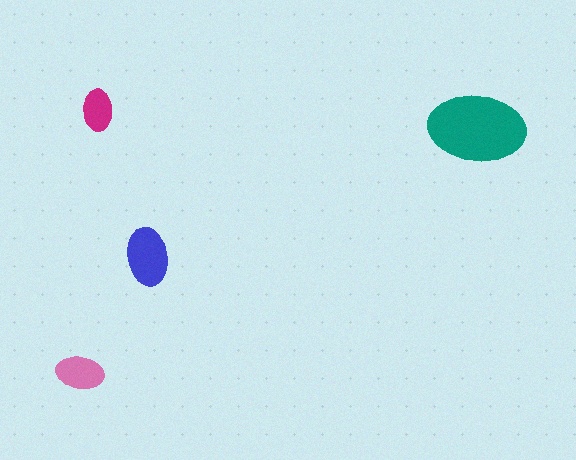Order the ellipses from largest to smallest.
the teal one, the blue one, the pink one, the magenta one.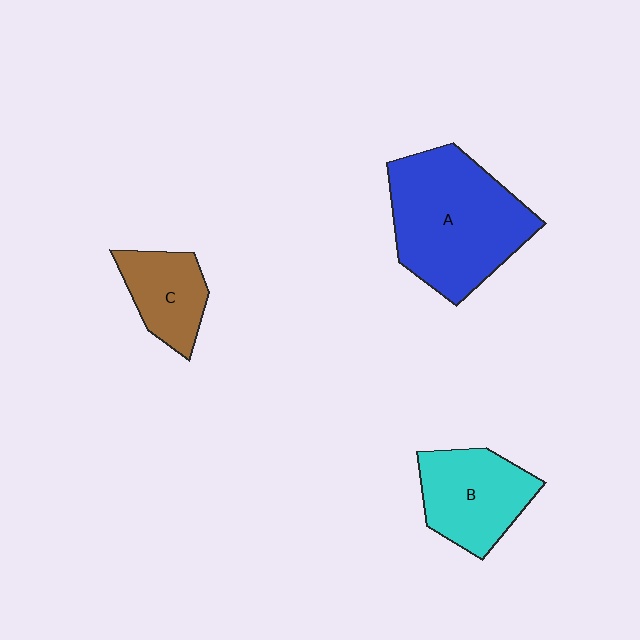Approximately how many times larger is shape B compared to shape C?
Approximately 1.4 times.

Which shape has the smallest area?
Shape C (brown).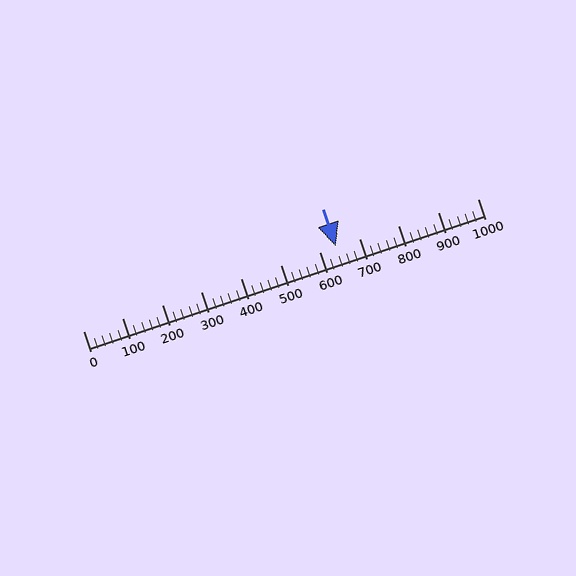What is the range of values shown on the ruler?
The ruler shows values from 0 to 1000.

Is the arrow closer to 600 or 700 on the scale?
The arrow is closer to 600.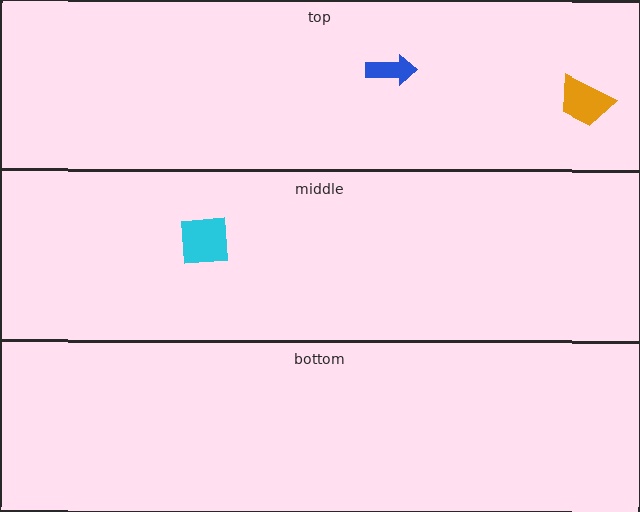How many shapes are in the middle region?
1.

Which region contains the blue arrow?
The top region.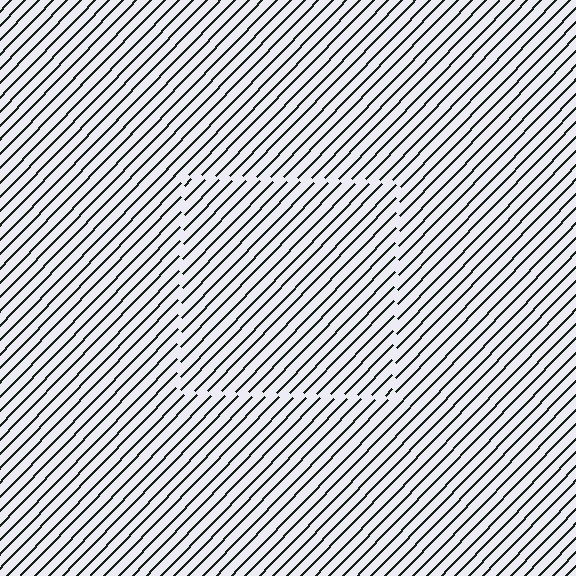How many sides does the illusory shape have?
4 sides — the line-ends trace a square.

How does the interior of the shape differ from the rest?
The interior of the shape contains the same grating, shifted by half a period — the contour is defined by the phase discontinuity where line-ends from the inner and outer gratings abut.